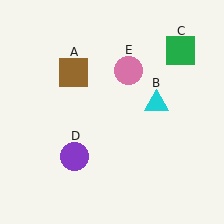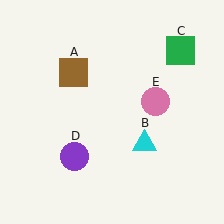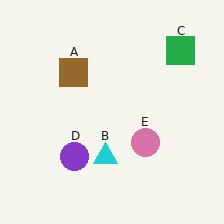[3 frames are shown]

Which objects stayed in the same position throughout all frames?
Brown square (object A) and green square (object C) and purple circle (object D) remained stationary.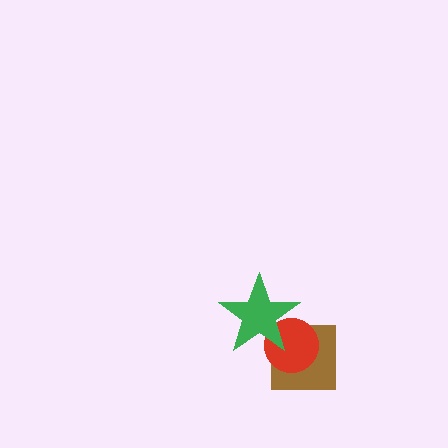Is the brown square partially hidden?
Yes, it is partially covered by another shape.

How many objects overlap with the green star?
2 objects overlap with the green star.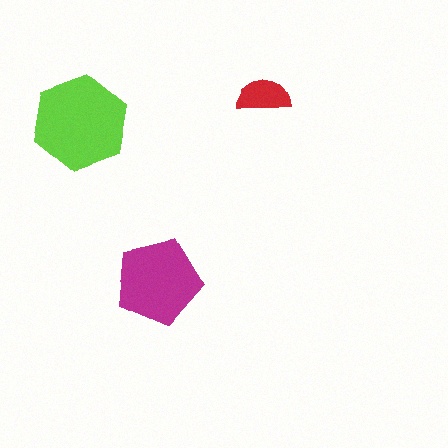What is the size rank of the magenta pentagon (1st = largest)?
2nd.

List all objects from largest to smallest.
The lime hexagon, the magenta pentagon, the red semicircle.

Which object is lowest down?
The magenta pentagon is bottommost.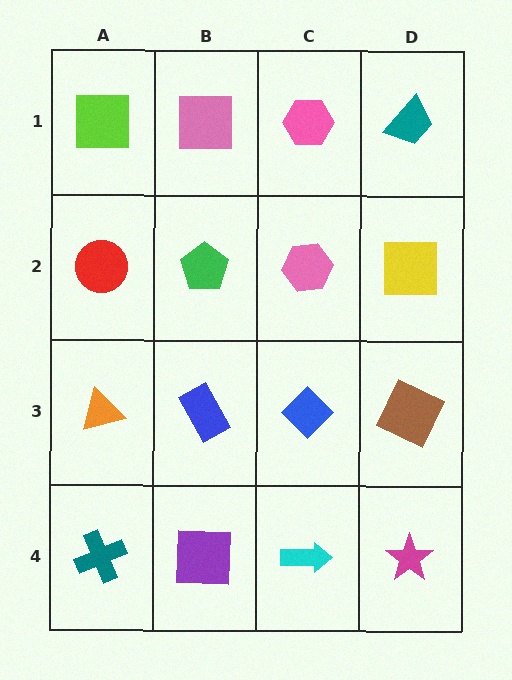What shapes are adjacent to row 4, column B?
A blue rectangle (row 3, column B), a teal cross (row 4, column A), a cyan arrow (row 4, column C).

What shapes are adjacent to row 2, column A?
A lime square (row 1, column A), an orange triangle (row 3, column A), a green pentagon (row 2, column B).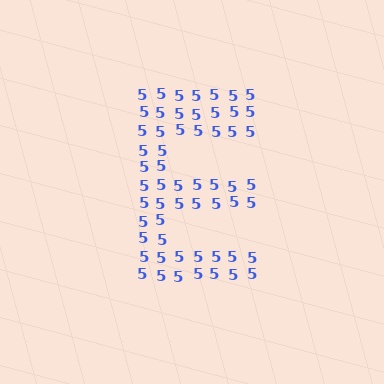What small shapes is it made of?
It is made of small digit 5's.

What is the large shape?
The large shape is the letter E.